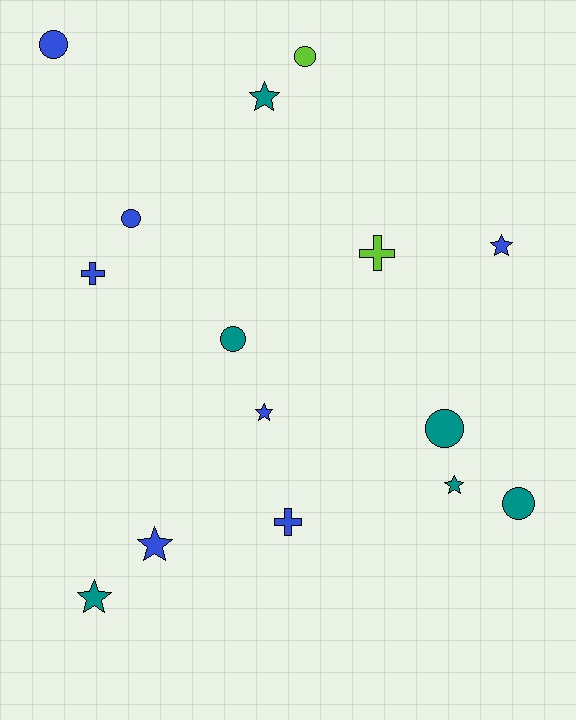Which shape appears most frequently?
Circle, with 6 objects.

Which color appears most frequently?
Blue, with 7 objects.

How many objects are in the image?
There are 15 objects.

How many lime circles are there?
There is 1 lime circle.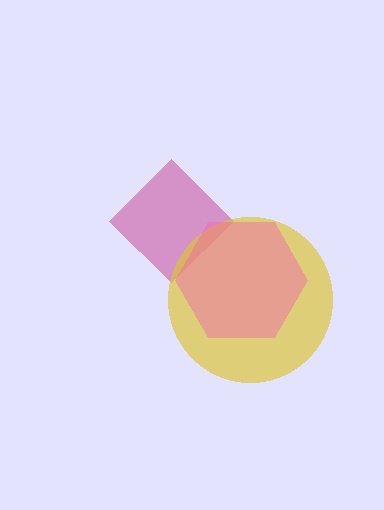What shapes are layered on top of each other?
The layered shapes are: a magenta diamond, a yellow circle, a pink hexagon.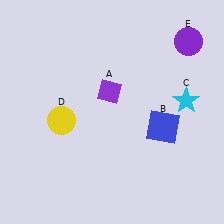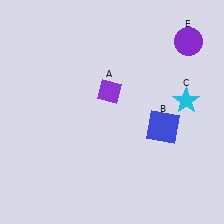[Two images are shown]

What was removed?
The yellow circle (D) was removed in Image 2.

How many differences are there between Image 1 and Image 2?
There is 1 difference between the two images.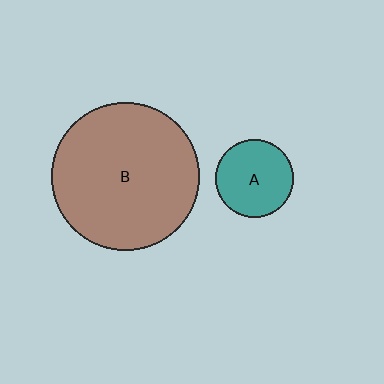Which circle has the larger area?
Circle B (brown).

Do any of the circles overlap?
No, none of the circles overlap.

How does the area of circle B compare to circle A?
Approximately 3.6 times.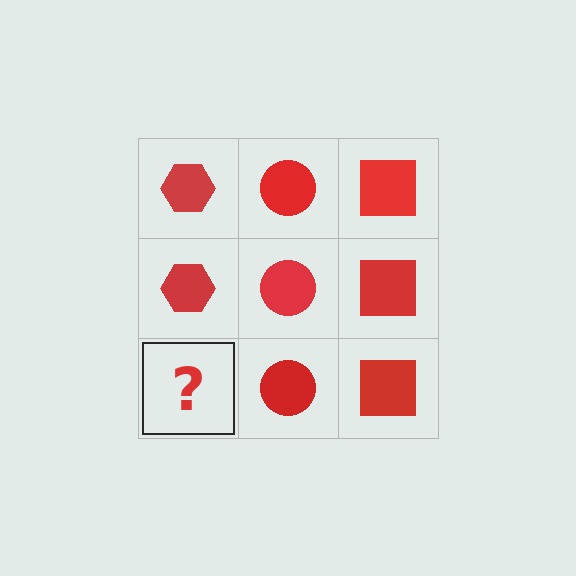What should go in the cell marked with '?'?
The missing cell should contain a red hexagon.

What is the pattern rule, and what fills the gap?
The rule is that each column has a consistent shape. The gap should be filled with a red hexagon.